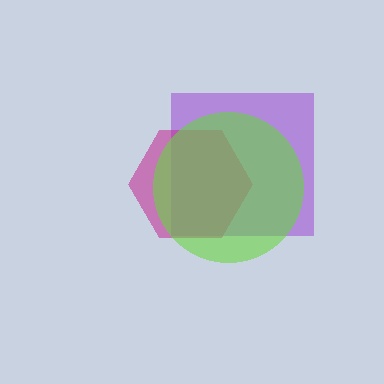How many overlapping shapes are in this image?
There are 3 overlapping shapes in the image.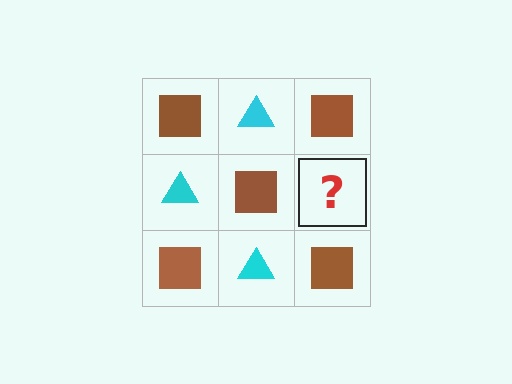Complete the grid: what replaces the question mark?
The question mark should be replaced with a cyan triangle.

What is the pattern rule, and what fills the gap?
The rule is that it alternates brown square and cyan triangle in a checkerboard pattern. The gap should be filled with a cyan triangle.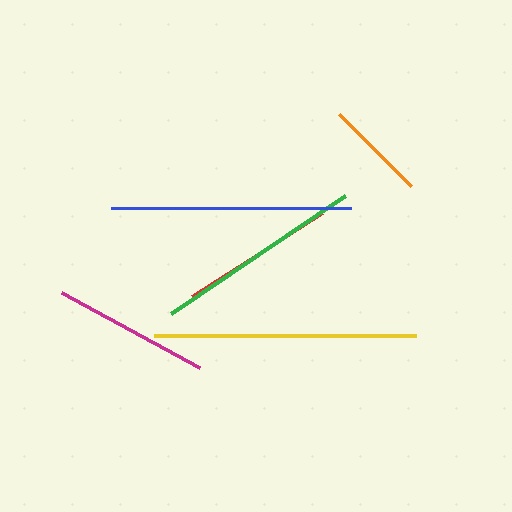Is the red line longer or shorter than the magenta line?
The magenta line is longer than the red line.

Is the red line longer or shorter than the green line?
The green line is longer than the red line.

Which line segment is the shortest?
The orange line is the shortest at approximately 102 pixels.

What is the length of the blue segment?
The blue segment is approximately 241 pixels long.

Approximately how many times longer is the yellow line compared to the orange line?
The yellow line is approximately 2.6 times the length of the orange line.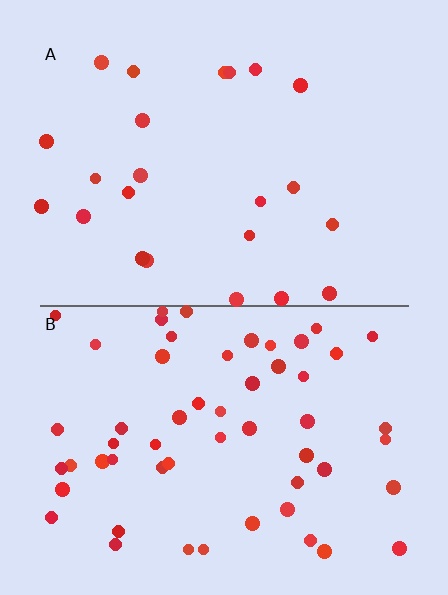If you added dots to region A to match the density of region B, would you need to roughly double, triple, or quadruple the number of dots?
Approximately double.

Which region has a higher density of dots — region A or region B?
B (the bottom).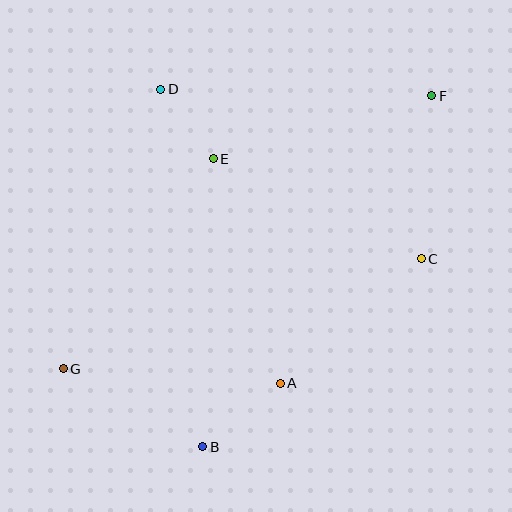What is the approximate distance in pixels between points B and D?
The distance between B and D is approximately 360 pixels.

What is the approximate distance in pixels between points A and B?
The distance between A and B is approximately 100 pixels.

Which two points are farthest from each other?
Points F and G are farthest from each other.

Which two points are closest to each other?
Points D and E are closest to each other.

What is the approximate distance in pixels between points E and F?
The distance between E and F is approximately 227 pixels.